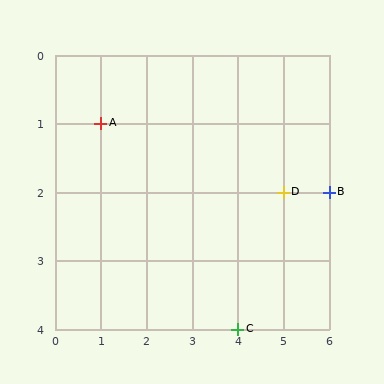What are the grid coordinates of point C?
Point C is at grid coordinates (4, 4).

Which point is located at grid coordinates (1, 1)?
Point A is at (1, 1).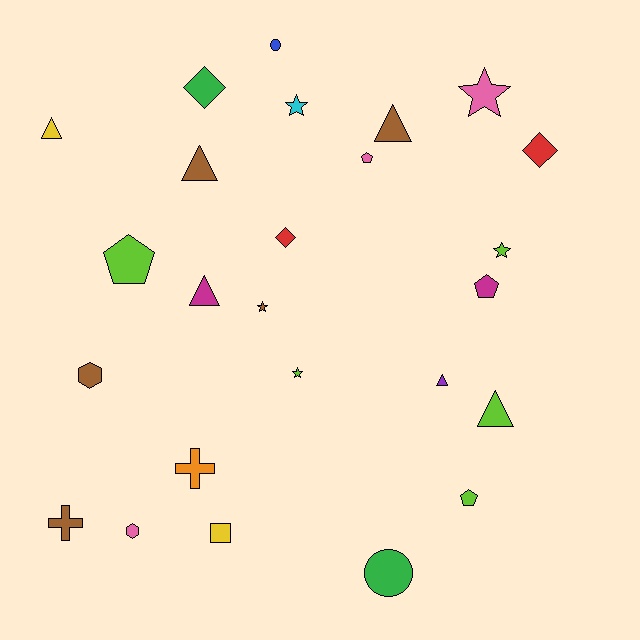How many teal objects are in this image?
There are no teal objects.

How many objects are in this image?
There are 25 objects.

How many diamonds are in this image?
There are 3 diamonds.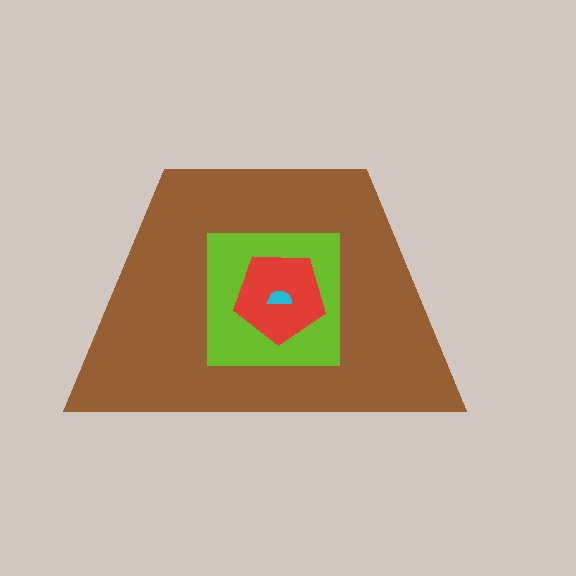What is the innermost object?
The cyan semicircle.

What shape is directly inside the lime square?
The red pentagon.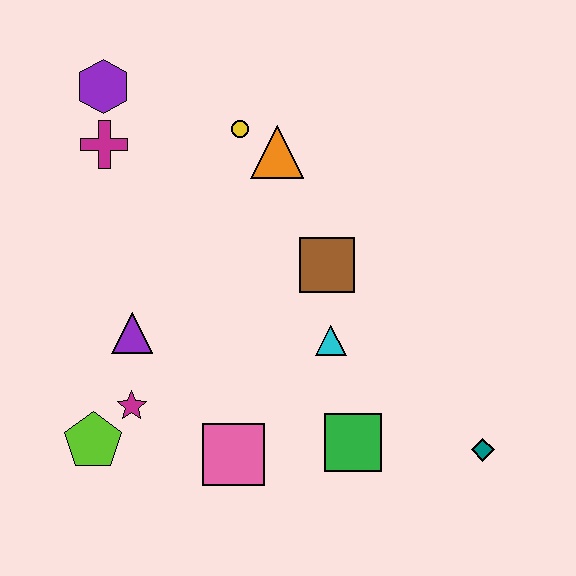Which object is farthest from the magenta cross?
The teal diamond is farthest from the magenta cross.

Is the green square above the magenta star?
No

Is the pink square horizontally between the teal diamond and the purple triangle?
Yes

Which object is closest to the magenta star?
The lime pentagon is closest to the magenta star.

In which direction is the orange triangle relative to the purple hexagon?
The orange triangle is to the right of the purple hexagon.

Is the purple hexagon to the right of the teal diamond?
No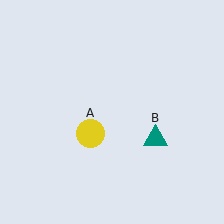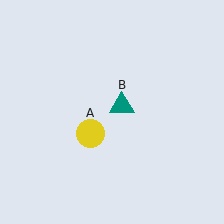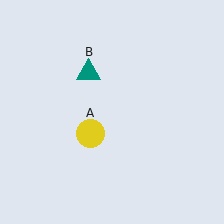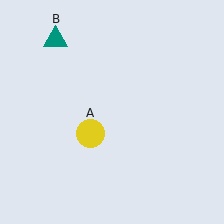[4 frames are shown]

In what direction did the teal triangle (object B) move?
The teal triangle (object B) moved up and to the left.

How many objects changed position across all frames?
1 object changed position: teal triangle (object B).